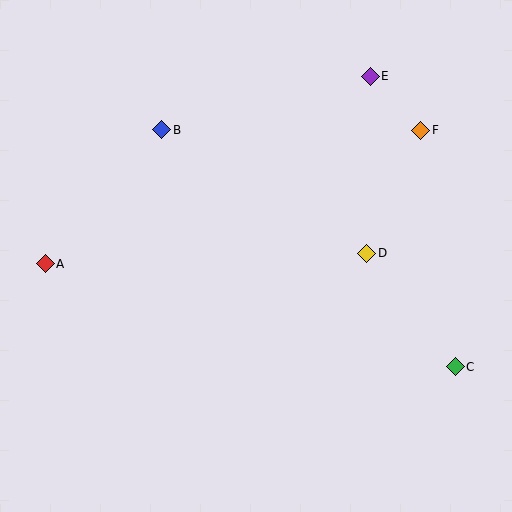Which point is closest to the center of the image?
Point D at (367, 253) is closest to the center.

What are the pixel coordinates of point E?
Point E is at (370, 76).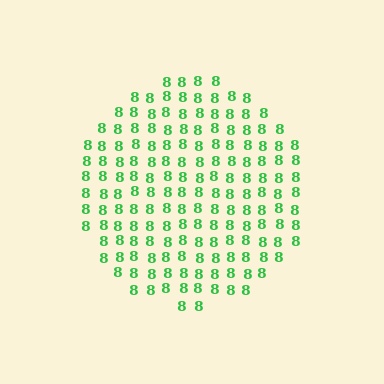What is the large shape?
The large shape is a circle.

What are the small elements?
The small elements are digit 8's.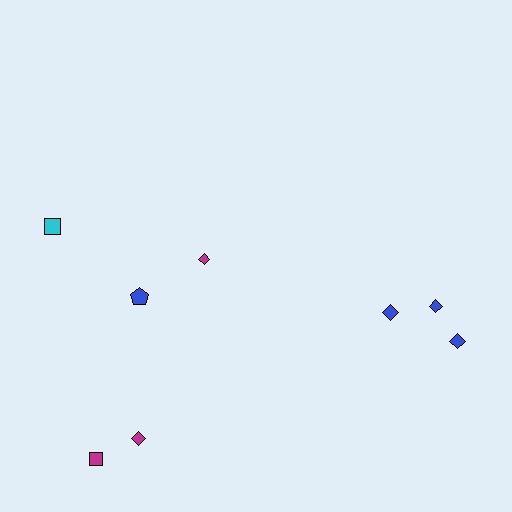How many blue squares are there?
There are no blue squares.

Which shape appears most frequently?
Diamond, with 5 objects.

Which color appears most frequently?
Blue, with 4 objects.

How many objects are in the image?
There are 8 objects.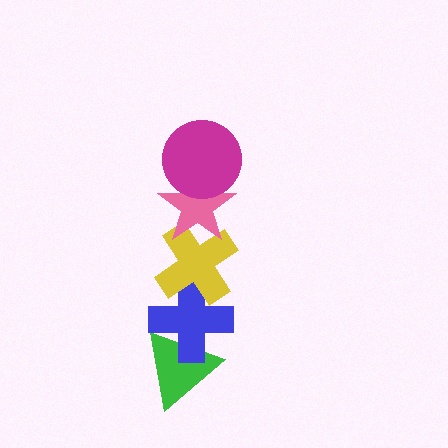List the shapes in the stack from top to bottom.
From top to bottom: the magenta circle, the pink star, the yellow cross, the blue cross, the green triangle.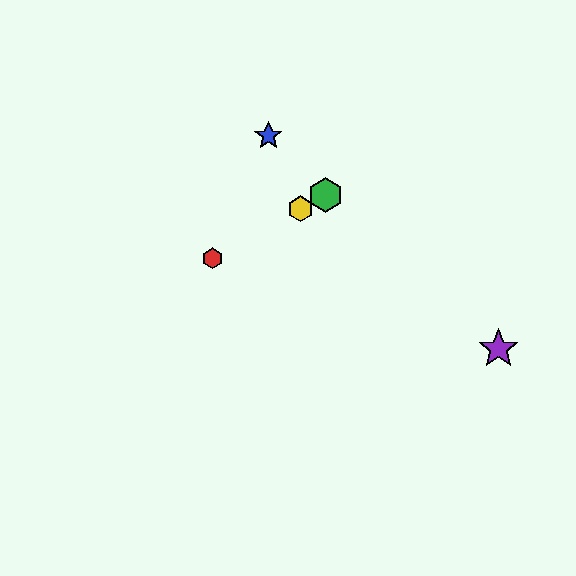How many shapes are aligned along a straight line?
3 shapes (the red hexagon, the green hexagon, the yellow hexagon) are aligned along a straight line.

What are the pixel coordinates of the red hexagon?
The red hexagon is at (212, 258).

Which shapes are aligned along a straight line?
The red hexagon, the green hexagon, the yellow hexagon are aligned along a straight line.